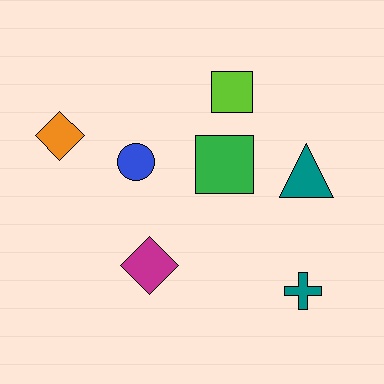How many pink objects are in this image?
There are no pink objects.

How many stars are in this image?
There are no stars.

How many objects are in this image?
There are 7 objects.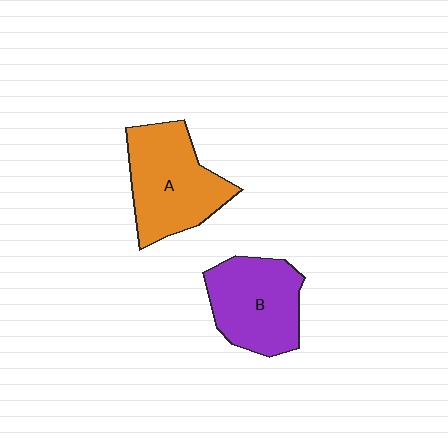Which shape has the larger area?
Shape A (orange).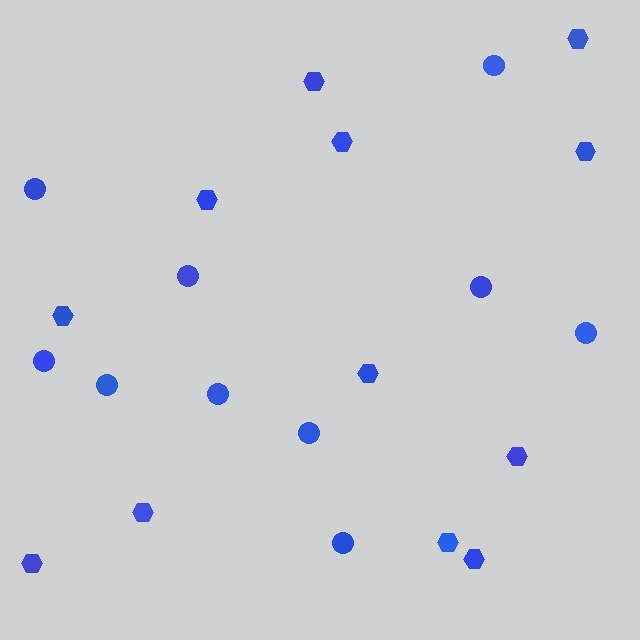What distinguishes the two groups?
There are 2 groups: one group of circles (10) and one group of hexagons (12).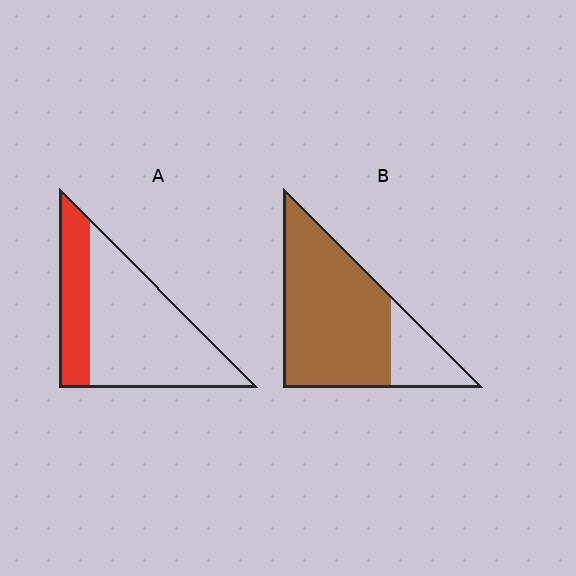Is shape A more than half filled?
No.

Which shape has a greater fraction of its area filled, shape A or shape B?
Shape B.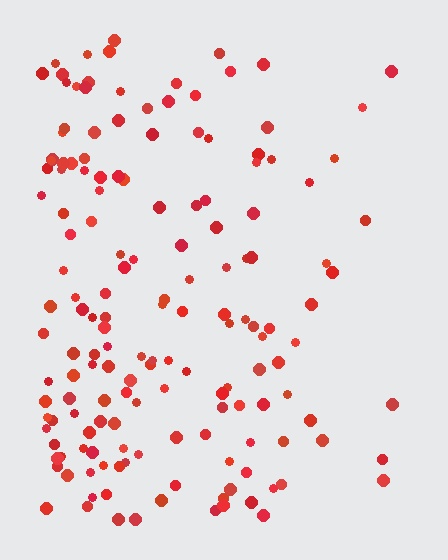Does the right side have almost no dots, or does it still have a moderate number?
Still a moderate number, just noticeably fewer than the left.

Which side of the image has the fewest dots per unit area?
The right.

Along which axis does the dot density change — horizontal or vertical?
Horizontal.